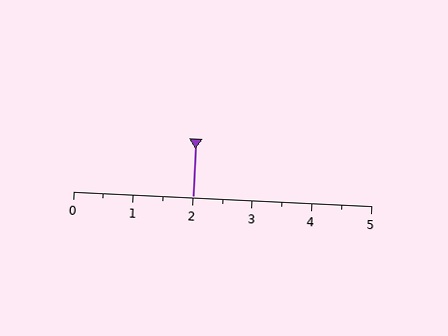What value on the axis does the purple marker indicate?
The marker indicates approximately 2.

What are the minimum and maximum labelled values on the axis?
The axis runs from 0 to 5.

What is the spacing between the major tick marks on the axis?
The major ticks are spaced 1 apart.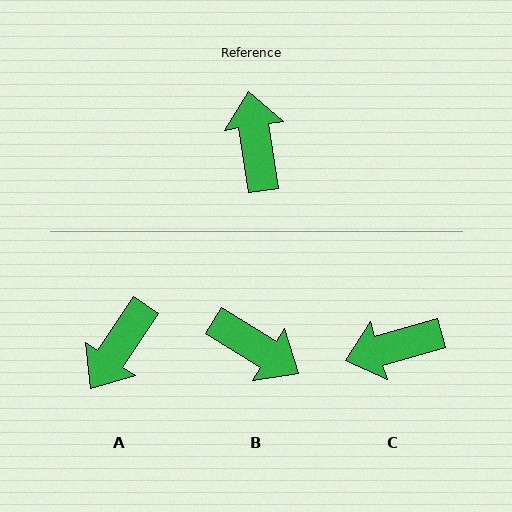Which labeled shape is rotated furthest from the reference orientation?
A, about 138 degrees away.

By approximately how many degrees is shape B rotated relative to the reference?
Approximately 130 degrees clockwise.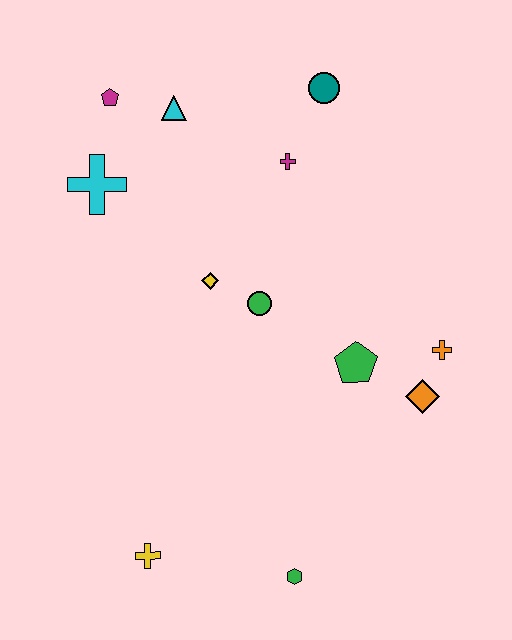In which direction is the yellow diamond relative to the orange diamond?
The yellow diamond is to the left of the orange diamond.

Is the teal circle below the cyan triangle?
No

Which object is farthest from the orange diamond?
The magenta pentagon is farthest from the orange diamond.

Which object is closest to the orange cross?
The orange diamond is closest to the orange cross.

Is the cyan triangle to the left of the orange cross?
Yes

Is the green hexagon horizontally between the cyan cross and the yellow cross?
No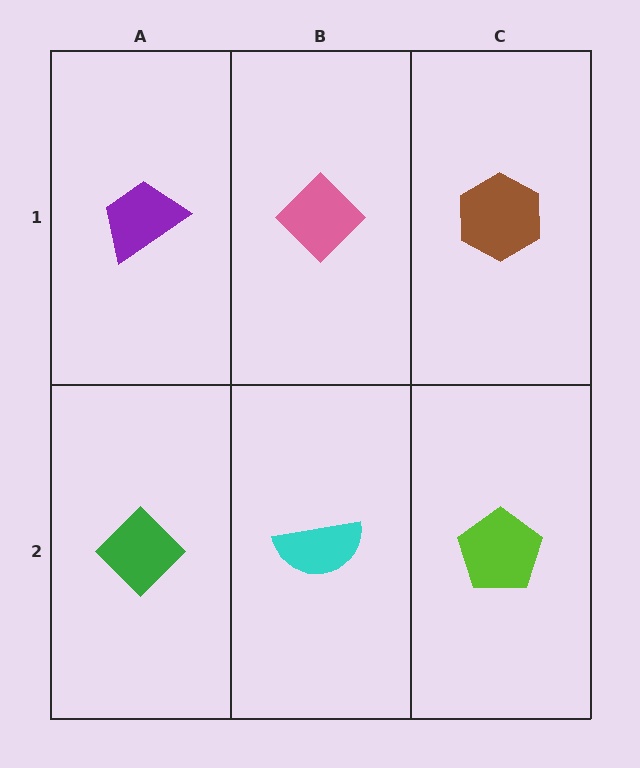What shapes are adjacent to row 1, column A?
A green diamond (row 2, column A), a pink diamond (row 1, column B).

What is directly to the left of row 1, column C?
A pink diamond.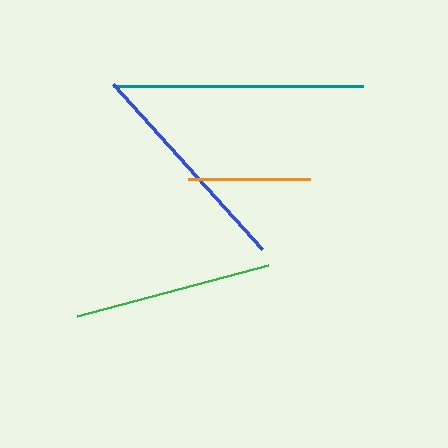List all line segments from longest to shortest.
From longest to shortest: teal, blue, green, orange.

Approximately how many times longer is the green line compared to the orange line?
The green line is approximately 1.6 times the length of the orange line.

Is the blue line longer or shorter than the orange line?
The blue line is longer than the orange line.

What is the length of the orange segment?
The orange segment is approximately 121 pixels long.